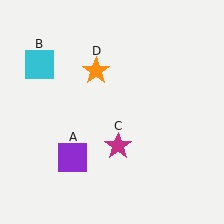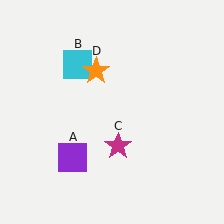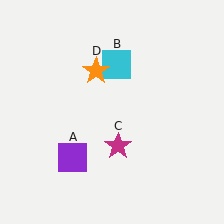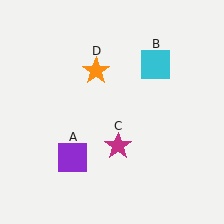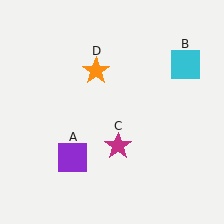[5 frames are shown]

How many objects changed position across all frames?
1 object changed position: cyan square (object B).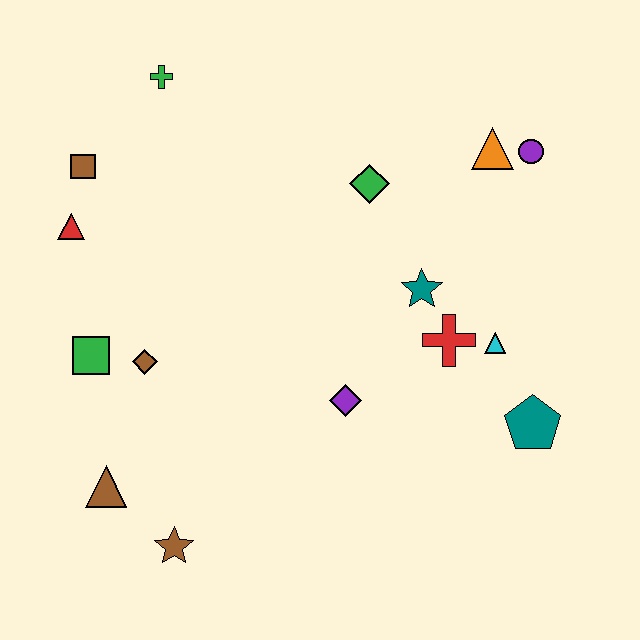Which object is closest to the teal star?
The red cross is closest to the teal star.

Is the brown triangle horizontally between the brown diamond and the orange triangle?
No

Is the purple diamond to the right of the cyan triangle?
No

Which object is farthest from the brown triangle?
The purple circle is farthest from the brown triangle.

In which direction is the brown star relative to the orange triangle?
The brown star is below the orange triangle.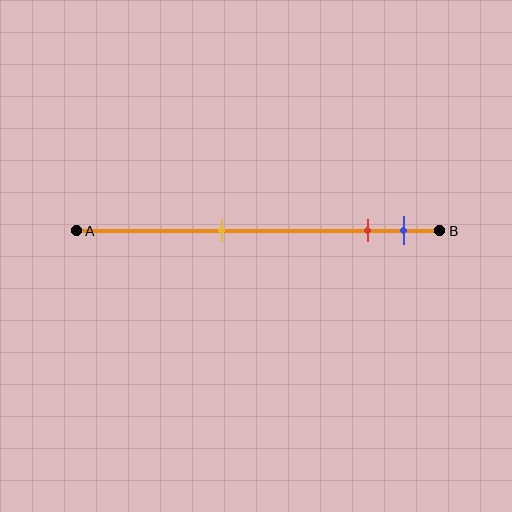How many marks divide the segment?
There are 3 marks dividing the segment.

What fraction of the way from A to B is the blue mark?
The blue mark is approximately 90% (0.9) of the way from A to B.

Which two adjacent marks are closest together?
The red and blue marks are the closest adjacent pair.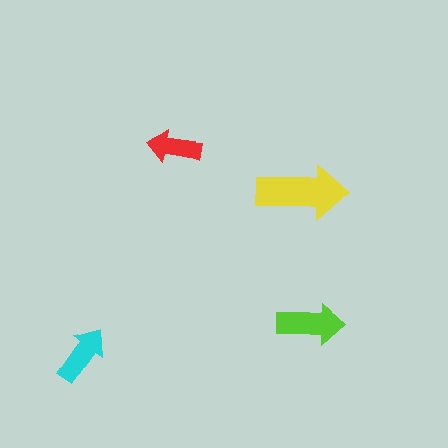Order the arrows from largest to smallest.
the yellow one, the lime one, the cyan one, the red one.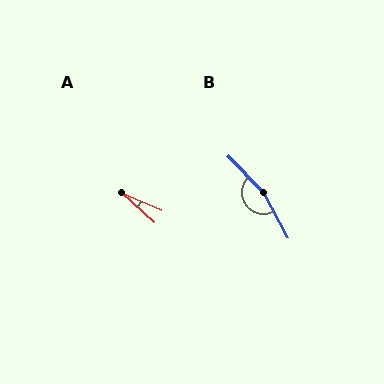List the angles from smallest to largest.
A (19°), B (164°).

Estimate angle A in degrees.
Approximately 19 degrees.